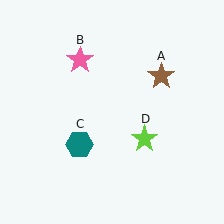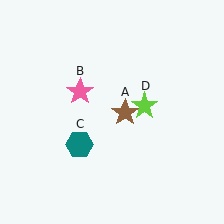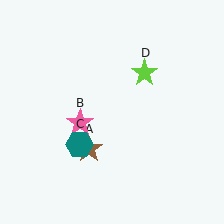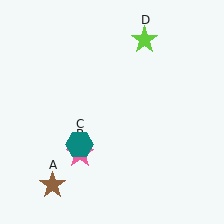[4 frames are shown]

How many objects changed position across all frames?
3 objects changed position: brown star (object A), pink star (object B), lime star (object D).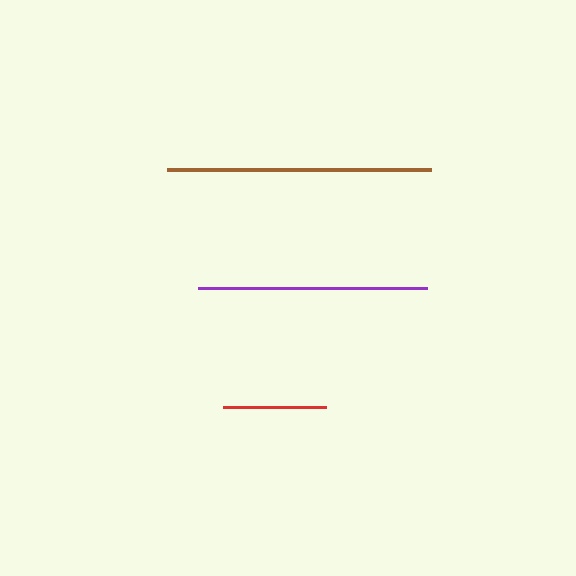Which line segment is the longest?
The brown line is the longest at approximately 265 pixels.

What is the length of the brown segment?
The brown segment is approximately 265 pixels long.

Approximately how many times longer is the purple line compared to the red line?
The purple line is approximately 2.2 times the length of the red line.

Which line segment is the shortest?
The red line is the shortest at approximately 104 pixels.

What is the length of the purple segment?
The purple segment is approximately 229 pixels long.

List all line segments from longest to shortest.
From longest to shortest: brown, purple, red.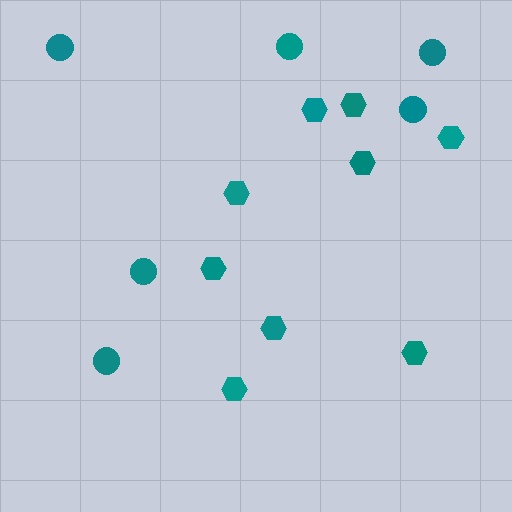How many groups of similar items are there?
There are 2 groups: one group of hexagons (9) and one group of circles (6).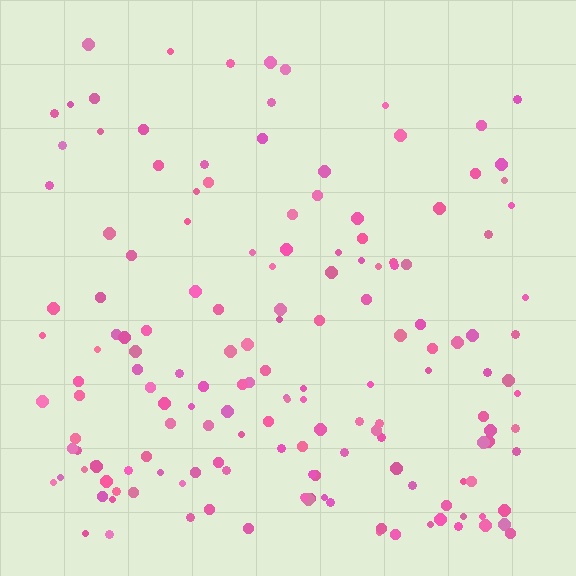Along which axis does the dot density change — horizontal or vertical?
Vertical.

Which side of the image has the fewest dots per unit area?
The top.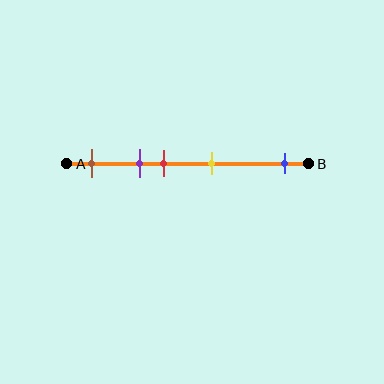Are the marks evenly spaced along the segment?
No, the marks are not evenly spaced.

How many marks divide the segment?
There are 5 marks dividing the segment.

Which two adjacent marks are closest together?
The purple and red marks are the closest adjacent pair.